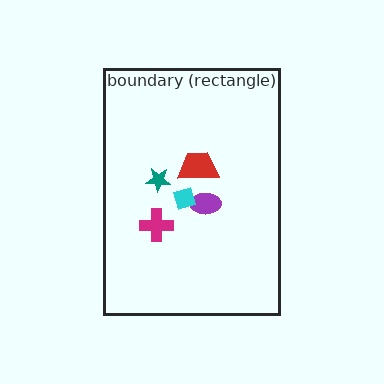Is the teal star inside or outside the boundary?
Inside.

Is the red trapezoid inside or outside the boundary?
Inside.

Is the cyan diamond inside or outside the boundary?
Inside.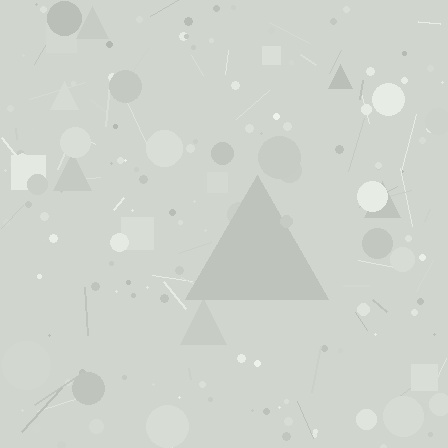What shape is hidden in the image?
A triangle is hidden in the image.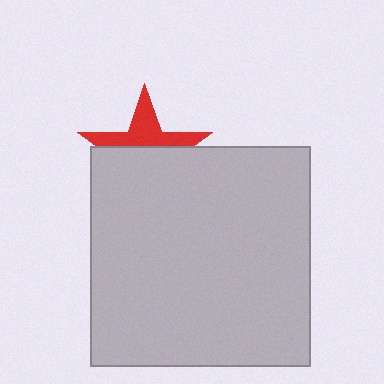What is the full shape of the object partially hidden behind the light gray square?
The partially hidden object is a red star.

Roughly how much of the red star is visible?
A small part of it is visible (roughly 42%).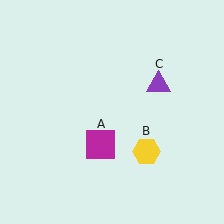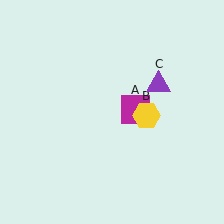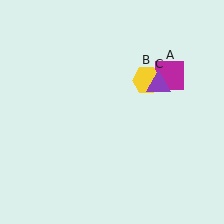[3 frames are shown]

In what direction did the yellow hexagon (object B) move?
The yellow hexagon (object B) moved up.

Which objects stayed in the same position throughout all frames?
Purple triangle (object C) remained stationary.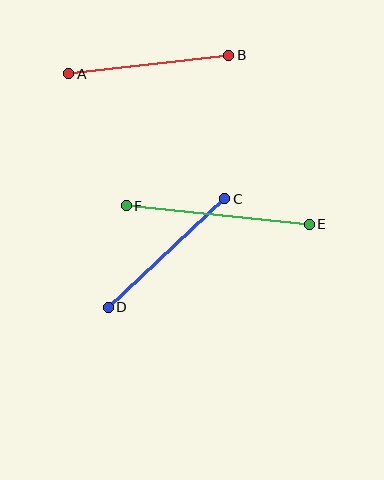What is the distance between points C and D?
The distance is approximately 159 pixels.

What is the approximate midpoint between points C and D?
The midpoint is at approximately (166, 253) pixels.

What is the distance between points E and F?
The distance is approximately 184 pixels.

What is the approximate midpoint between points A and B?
The midpoint is at approximately (149, 64) pixels.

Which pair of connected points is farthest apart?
Points E and F are farthest apart.